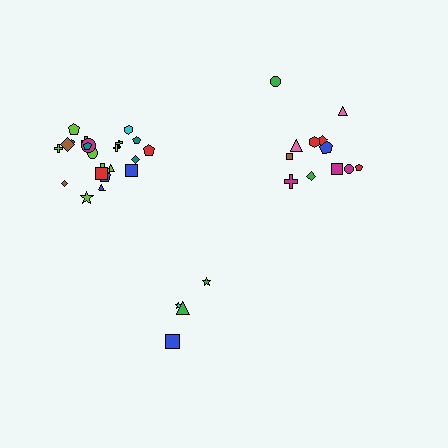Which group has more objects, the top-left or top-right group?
The top-left group.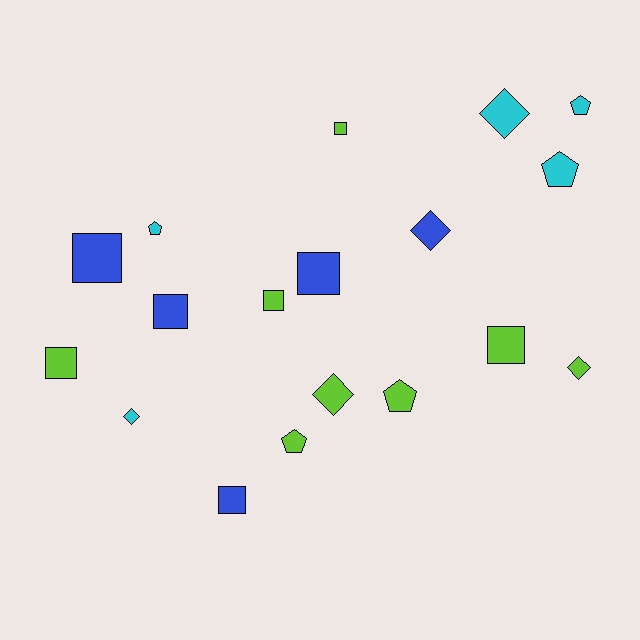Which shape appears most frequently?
Square, with 8 objects.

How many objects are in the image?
There are 18 objects.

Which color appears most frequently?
Lime, with 8 objects.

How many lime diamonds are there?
There are 2 lime diamonds.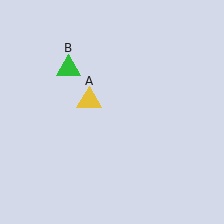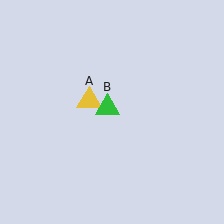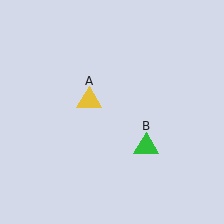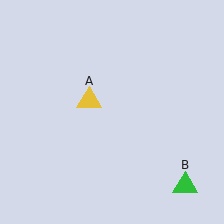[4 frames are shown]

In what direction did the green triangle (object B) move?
The green triangle (object B) moved down and to the right.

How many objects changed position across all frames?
1 object changed position: green triangle (object B).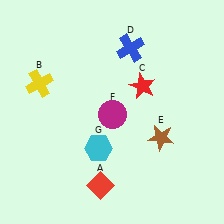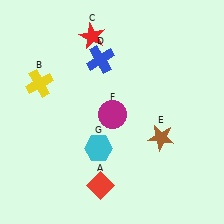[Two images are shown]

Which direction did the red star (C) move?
The red star (C) moved left.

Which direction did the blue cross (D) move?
The blue cross (D) moved left.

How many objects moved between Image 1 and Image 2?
2 objects moved between the two images.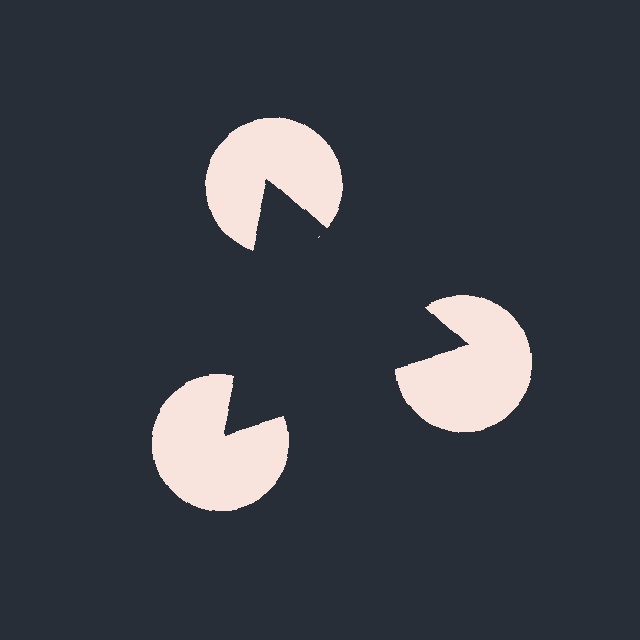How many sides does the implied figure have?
3 sides.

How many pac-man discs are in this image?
There are 3 — one at each vertex of the illusory triangle.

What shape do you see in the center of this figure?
An illusory triangle — its edges are inferred from the aligned wedge cuts in the pac-man discs, not physically drawn.